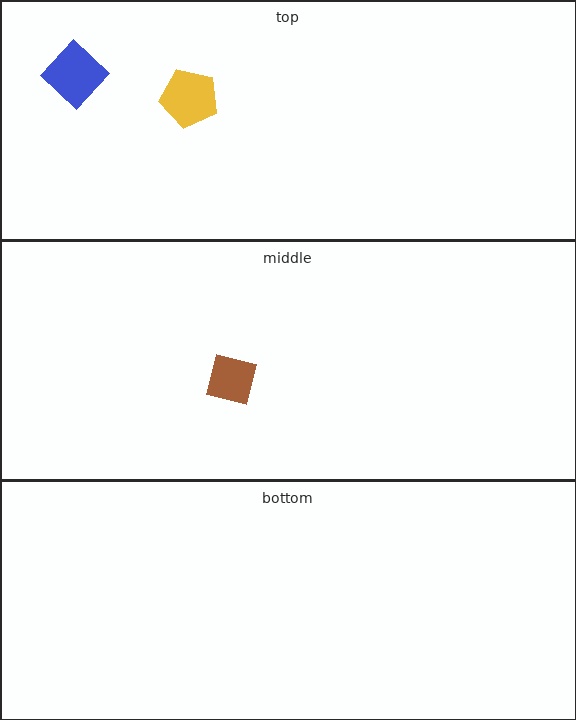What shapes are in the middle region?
The brown square.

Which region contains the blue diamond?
The top region.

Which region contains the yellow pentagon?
The top region.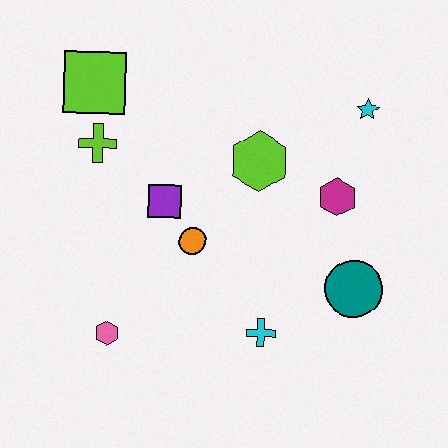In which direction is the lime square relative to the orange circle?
The lime square is above the orange circle.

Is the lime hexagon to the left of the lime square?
No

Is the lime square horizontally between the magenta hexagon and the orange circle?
No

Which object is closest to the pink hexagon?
The orange circle is closest to the pink hexagon.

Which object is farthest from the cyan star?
The pink hexagon is farthest from the cyan star.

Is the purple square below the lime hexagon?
Yes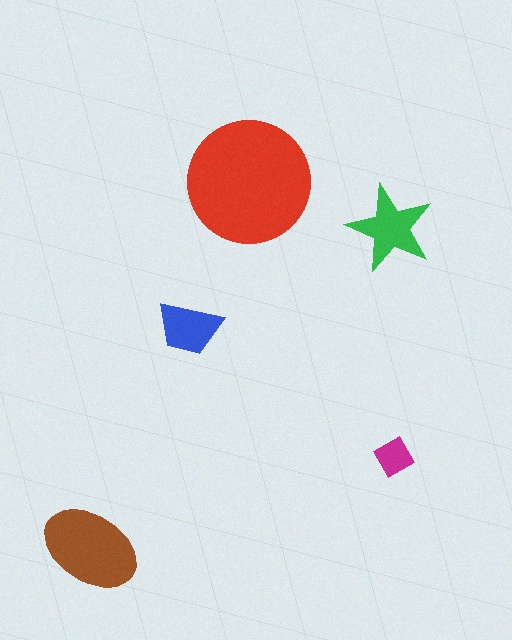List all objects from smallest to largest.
The magenta diamond, the blue trapezoid, the green star, the brown ellipse, the red circle.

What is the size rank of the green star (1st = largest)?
3rd.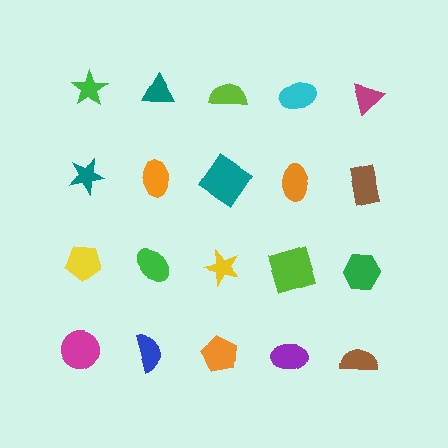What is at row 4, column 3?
An orange pentagon.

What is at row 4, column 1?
A magenta circle.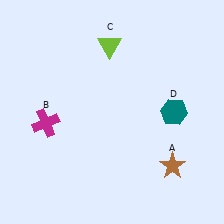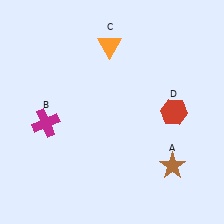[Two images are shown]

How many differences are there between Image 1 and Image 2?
There are 2 differences between the two images.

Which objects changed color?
C changed from lime to orange. D changed from teal to red.